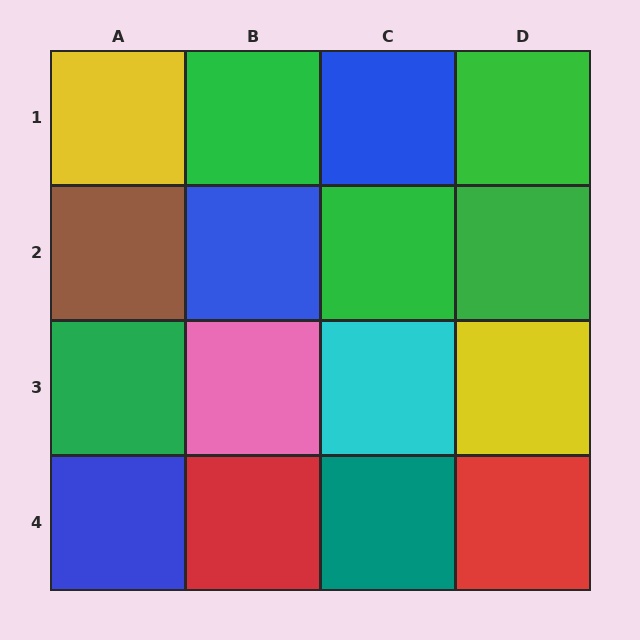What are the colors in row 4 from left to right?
Blue, red, teal, red.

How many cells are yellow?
2 cells are yellow.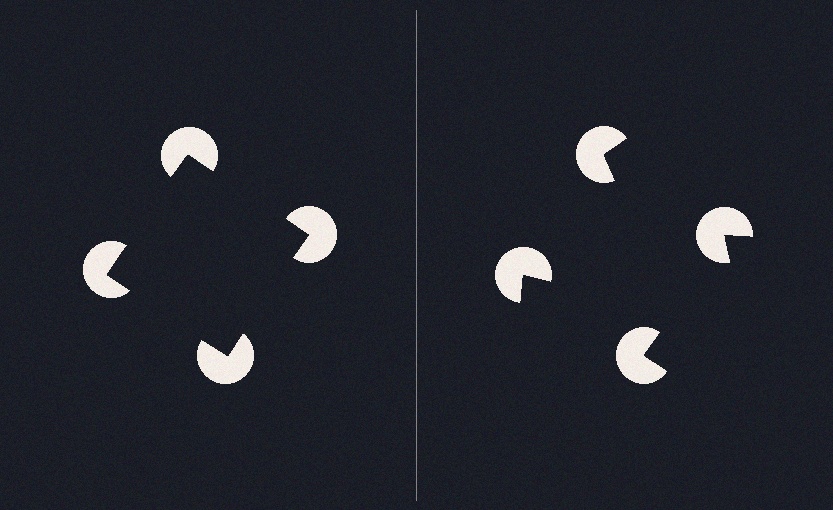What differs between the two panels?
The pac-man discs are positioned identically on both sides; only the wedge orientations differ. On the left they align to a square; on the right they are misaligned.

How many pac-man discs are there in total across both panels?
8 — 4 on each side.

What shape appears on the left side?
An illusory square.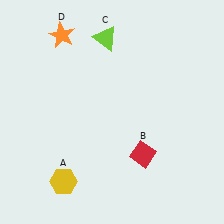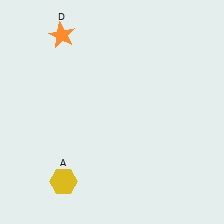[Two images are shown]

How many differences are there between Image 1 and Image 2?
There are 2 differences between the two images.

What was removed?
The red diamond (B), the lime triangle (C) were removed in Image 2.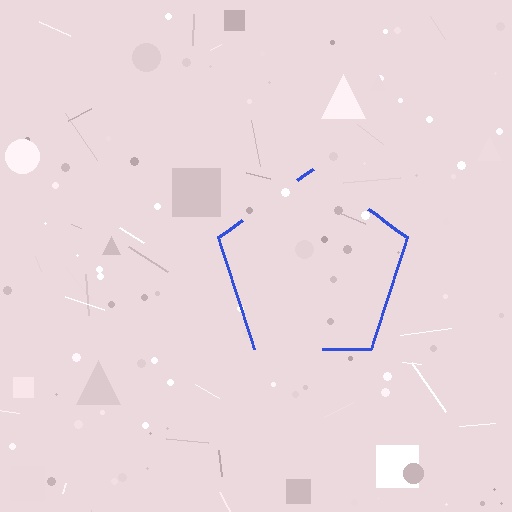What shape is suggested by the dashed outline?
The dashed outline suggests a pentagon.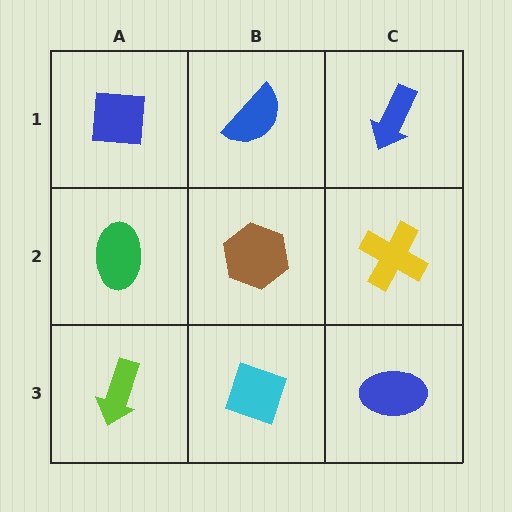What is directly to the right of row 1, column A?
A blue semicircle.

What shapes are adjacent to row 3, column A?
A green ellipse (row 2, column A), a cyan diamond (row 3, column B).